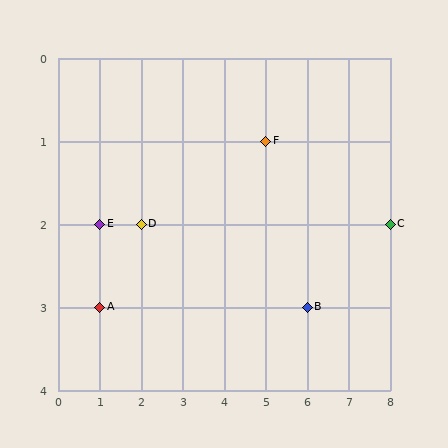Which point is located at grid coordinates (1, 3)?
Point A is at (1, 3).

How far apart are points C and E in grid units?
Points C and E are 7 columns apart.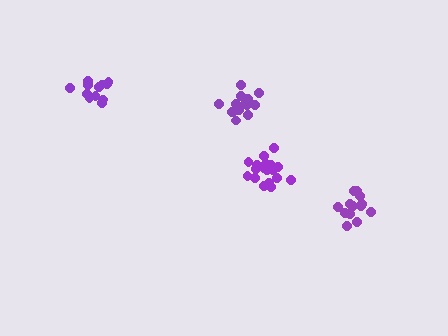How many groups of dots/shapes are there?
There are 4 groups.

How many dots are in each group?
Group 1: 12 dots, Group 2: 18 dots, Group 3: 16 dots, Group 4: 13 dots (59 total).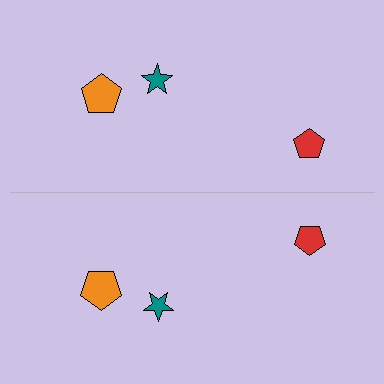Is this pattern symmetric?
Yes, this pattern has bilateral (reflection) symmetry.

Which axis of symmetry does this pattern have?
The pattern has a horizontal axis of symmetry running through the center of the image.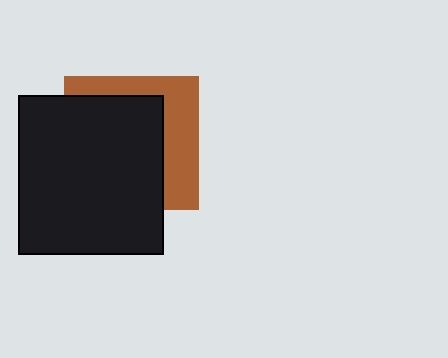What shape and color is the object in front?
The object in front is a black rectangle.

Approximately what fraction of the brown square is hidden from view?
Roughly 63% of the brown square is hidden behind the black rectangle.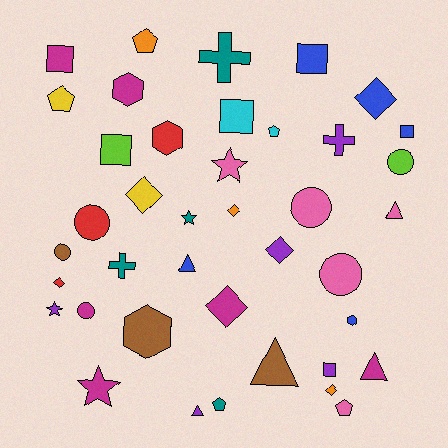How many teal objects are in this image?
There are 4 teal objects.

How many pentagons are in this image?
There are 5 pentagons.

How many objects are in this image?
There are 40 objects.